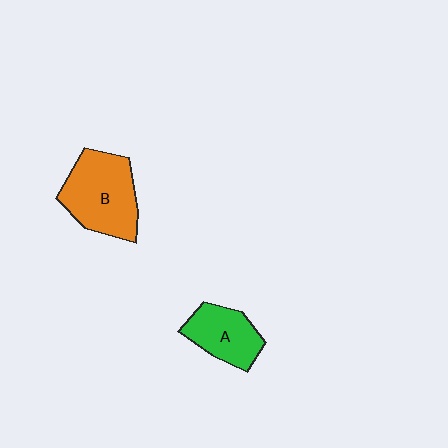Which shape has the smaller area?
Shape A (green).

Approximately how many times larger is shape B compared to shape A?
Approximately 1.5 times.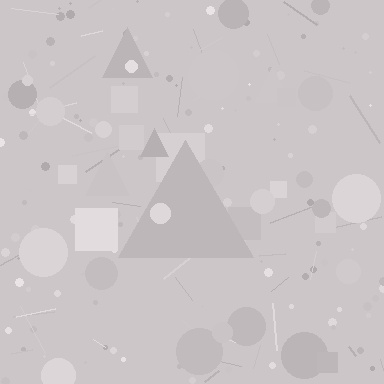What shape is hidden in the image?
A triangle is hidden in the image.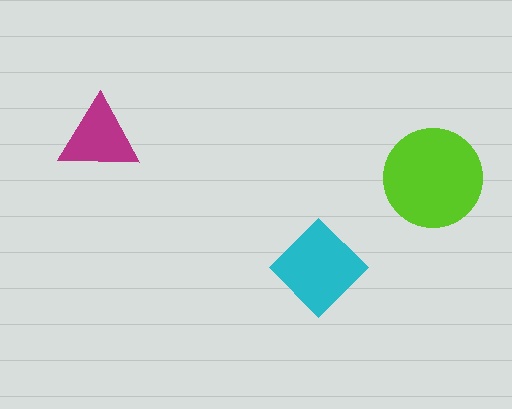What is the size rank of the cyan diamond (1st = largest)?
2nd.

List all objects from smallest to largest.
The magenta triangle, the cyan diamond, the lime circle.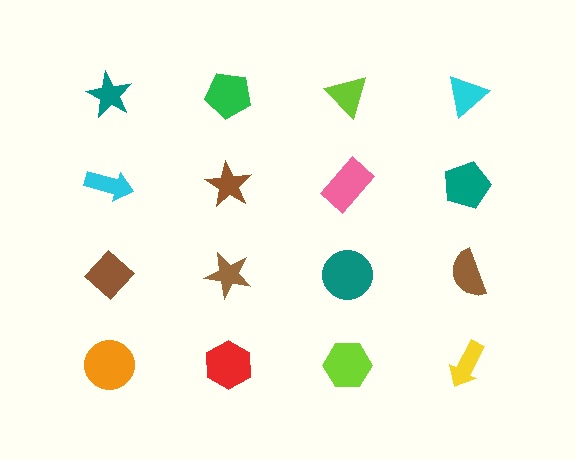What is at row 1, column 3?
A lime triangle.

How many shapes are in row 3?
4 shapes.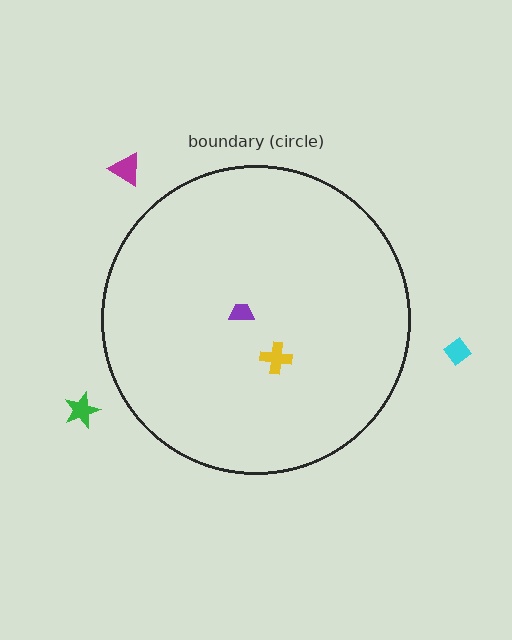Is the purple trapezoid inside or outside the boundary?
Inside.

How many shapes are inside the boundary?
2 inside, 3 outside.